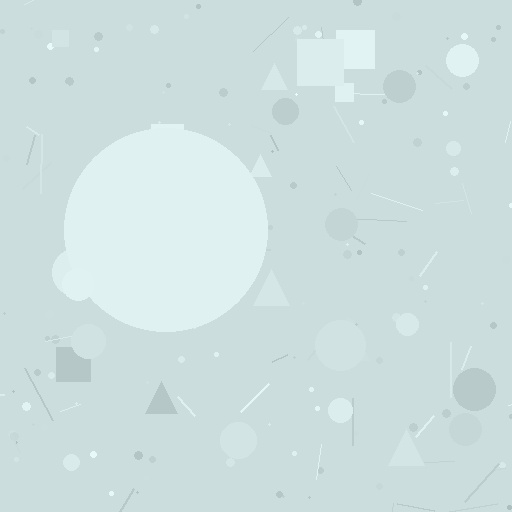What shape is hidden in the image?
A circle is hidden in the image.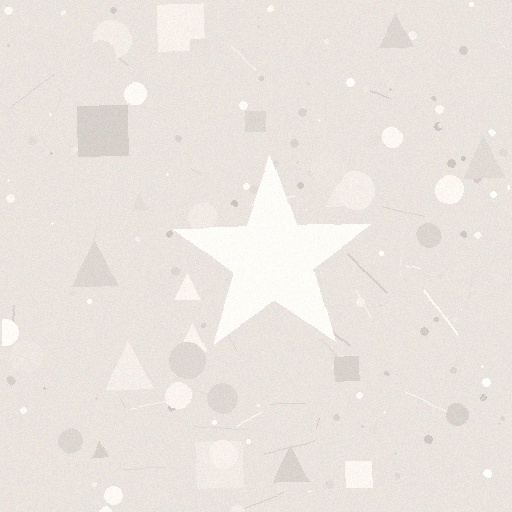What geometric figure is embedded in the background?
A star is embedded in the background.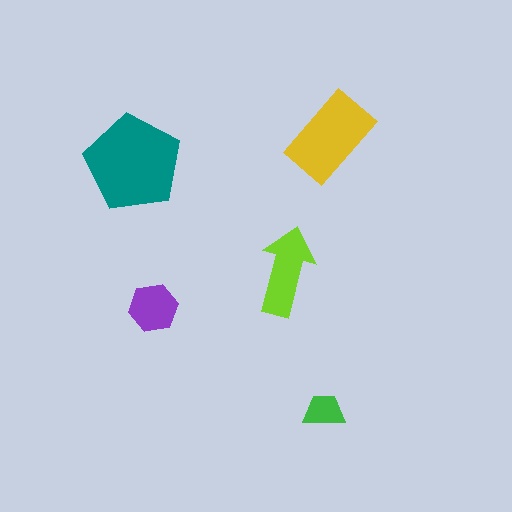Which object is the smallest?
The green trapezoid.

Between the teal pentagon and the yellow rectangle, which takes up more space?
The teal pentagon.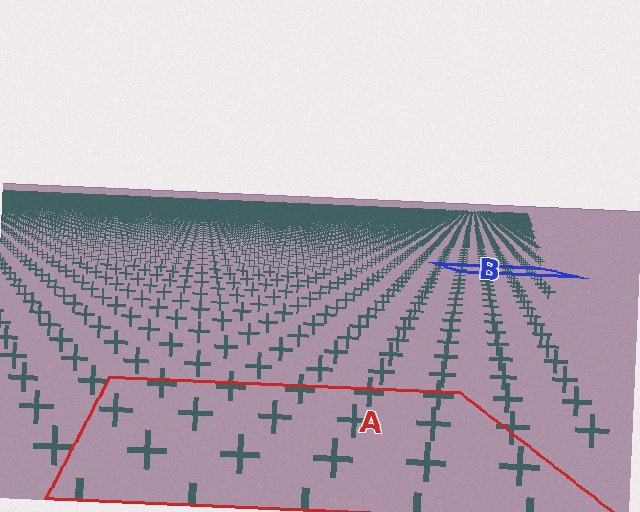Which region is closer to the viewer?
Region A is closer. The texture elements there are larger and more spread out.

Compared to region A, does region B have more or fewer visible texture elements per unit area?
Region B has more texture elements per unit area — they are packed more densely because it is farther away.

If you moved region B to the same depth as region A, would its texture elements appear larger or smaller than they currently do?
They would appear larger. At a closer depth, the same texture elements are projected at a bigger on-screen size.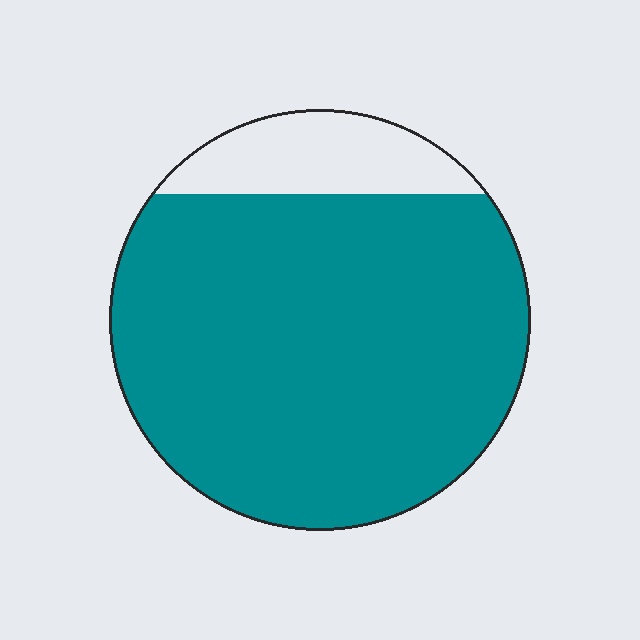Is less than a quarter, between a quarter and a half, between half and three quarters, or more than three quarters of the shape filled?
More than three quarters.